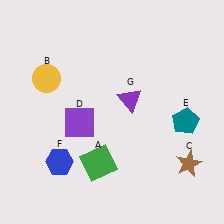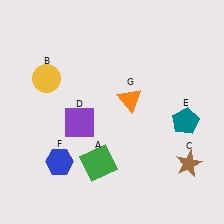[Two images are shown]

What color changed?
The triangle (G) changed from purple in Image 1 to orange in Image 2.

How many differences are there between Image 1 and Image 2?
There is 1 difference between the two images.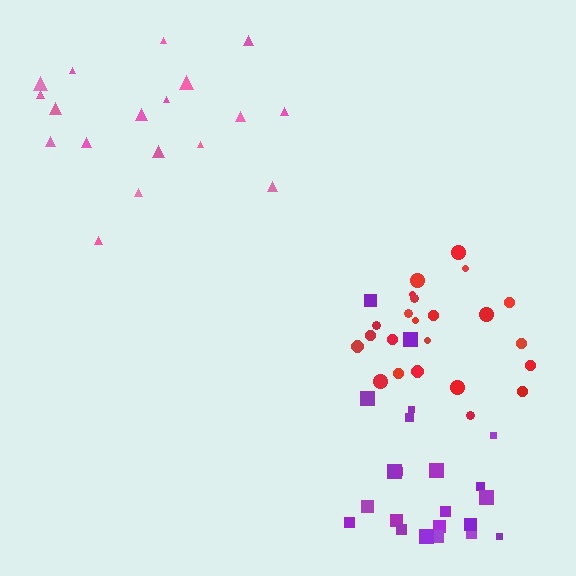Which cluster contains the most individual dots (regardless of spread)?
Purple (23).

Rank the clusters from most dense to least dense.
red, purple, pink.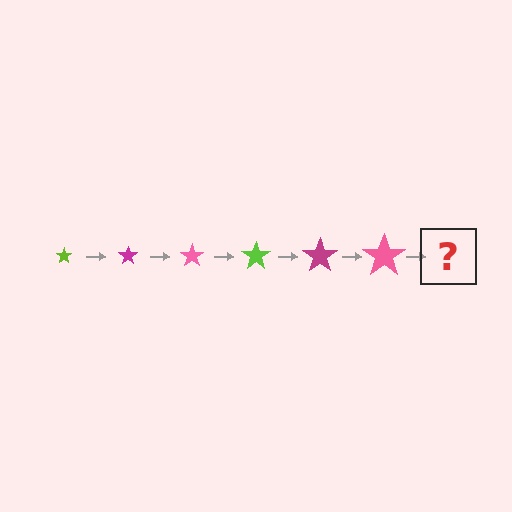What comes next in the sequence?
The next element should be a lime star, larger than the previous one.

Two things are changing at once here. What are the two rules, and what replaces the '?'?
The two rules are that the star grows larger each step and the color cycles through lime, magenta, and pink. The '?' should be a lime star, larger than the previous one.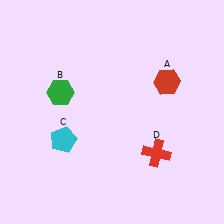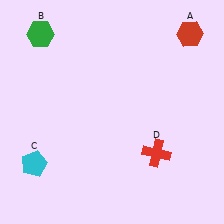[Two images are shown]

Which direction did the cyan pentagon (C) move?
The cyan pentagon (C) moved left.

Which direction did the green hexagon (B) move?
The green hexagon (B) moved up.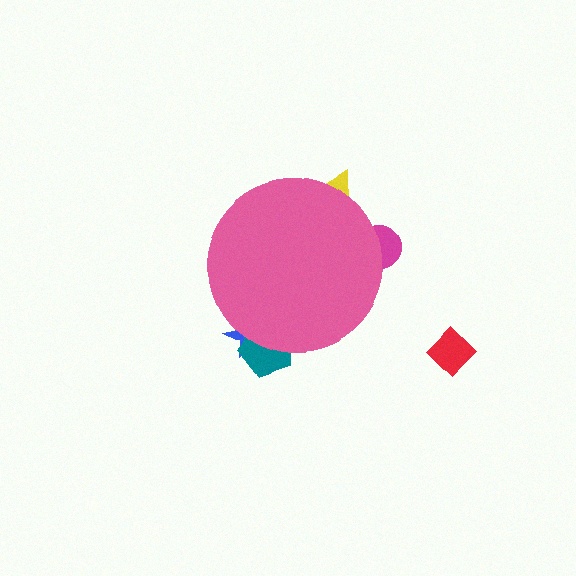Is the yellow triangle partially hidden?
Yes, the yellow triangle is partially hidden behind the pink circle.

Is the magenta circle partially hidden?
Yes, the magenta circle is partially hidden behind the pink circle.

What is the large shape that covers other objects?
A pink circle.